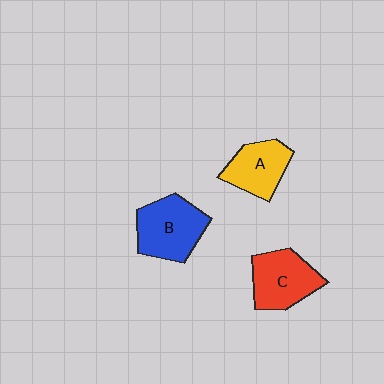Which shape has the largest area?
Shape B (blue).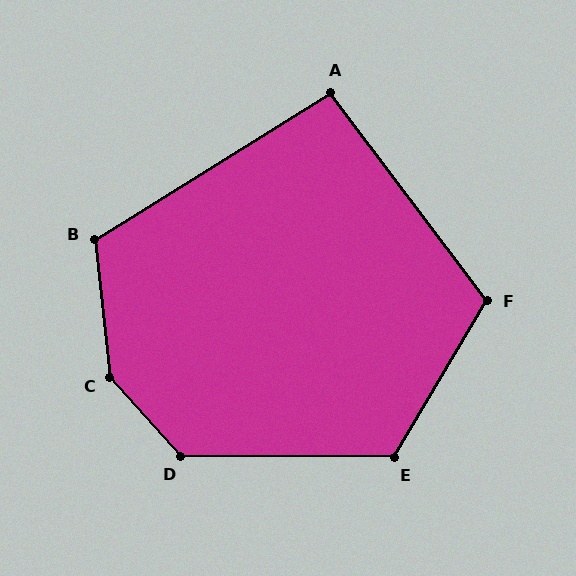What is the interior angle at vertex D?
Approximately 132 degrees (obtuse).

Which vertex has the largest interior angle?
C, at approximately 144 degrees.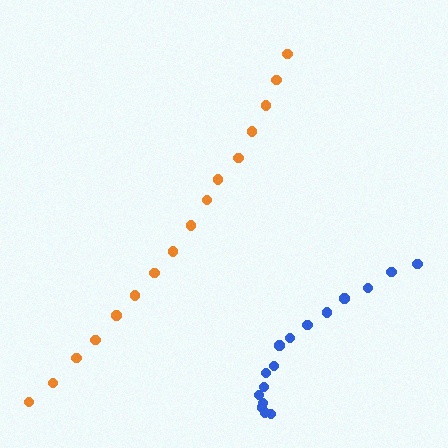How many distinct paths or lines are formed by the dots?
There are 2 distinct paths.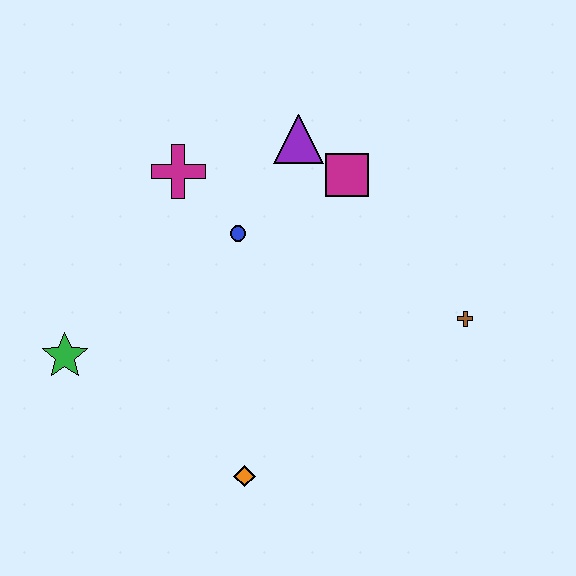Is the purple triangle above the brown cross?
Yes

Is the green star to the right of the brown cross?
No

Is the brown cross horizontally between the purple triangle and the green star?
No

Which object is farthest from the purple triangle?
The orange diamond is farthest from the purple triangle.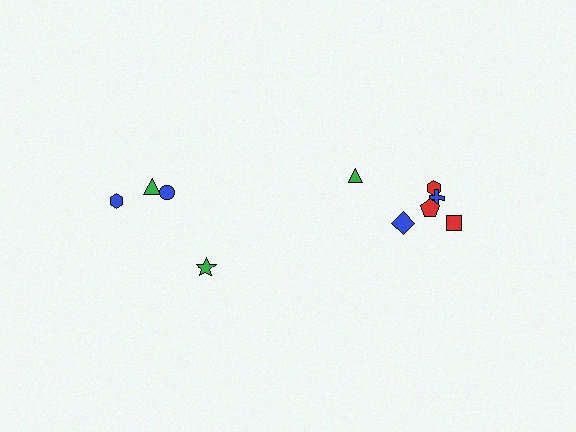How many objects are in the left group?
There are 4 objects.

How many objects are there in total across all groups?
There are 10 objects.